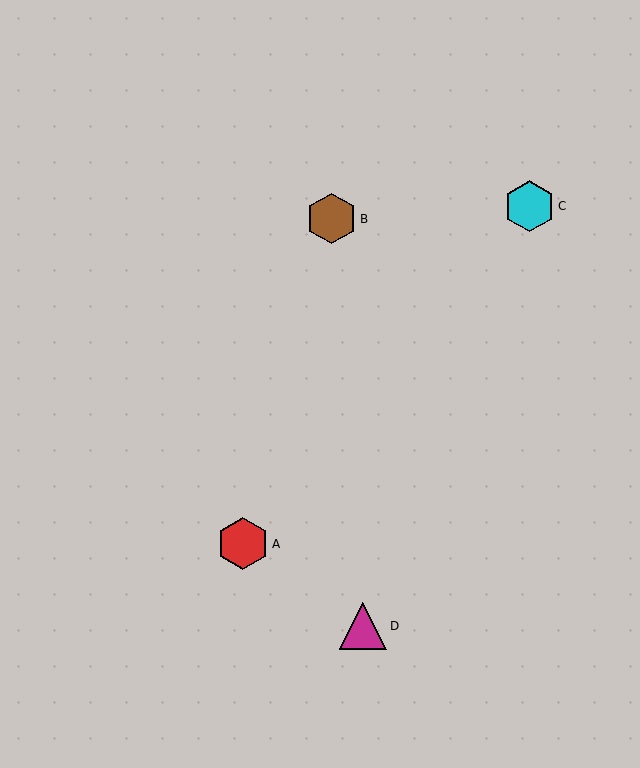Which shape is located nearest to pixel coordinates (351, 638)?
The magenta triangle (labeled D) at (363, 626) is nearest to that location.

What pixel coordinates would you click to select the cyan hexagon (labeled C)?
Click at (530, 206) to select the cyan hexagon C.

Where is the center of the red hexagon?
The center of the red hexagon is at (243, 544).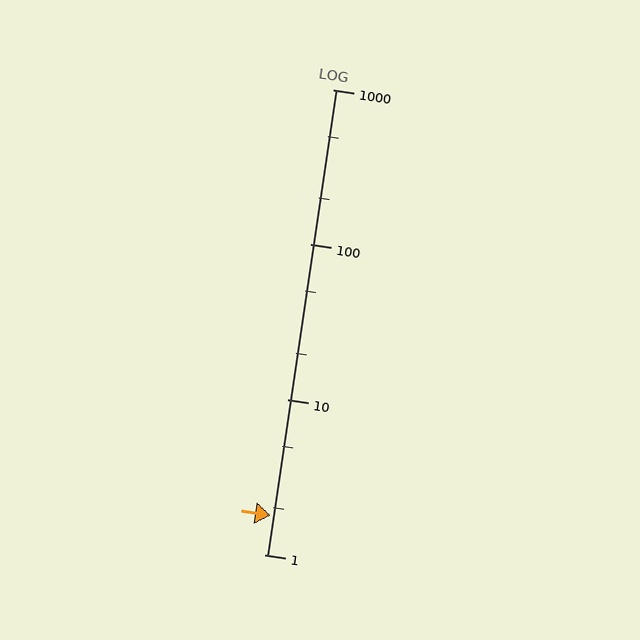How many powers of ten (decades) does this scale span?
The scale spans 3 decades, from 1 to 1000.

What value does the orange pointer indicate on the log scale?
The pointer indicates approximately 1.8.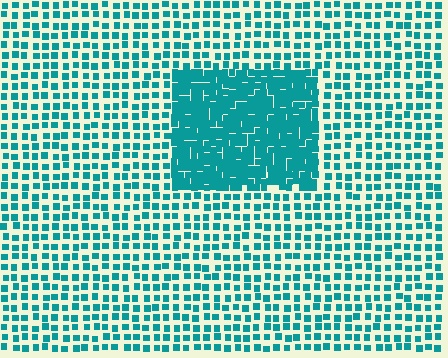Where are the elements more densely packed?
The elements are more densely packed inside the rectangle boundary.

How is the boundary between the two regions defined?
The boundary is defined by a change in element density (approximately 2.5x ratio). All elements are the same color, size, and shape.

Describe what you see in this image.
The image contains small teal elements arranged at two different densities. A rectangle-shaped region is visible where the elements are more densely packed than the surrounding area.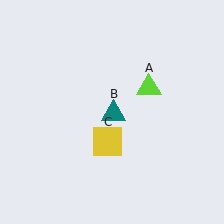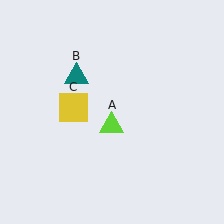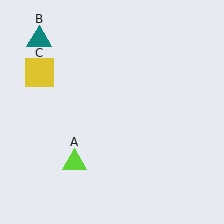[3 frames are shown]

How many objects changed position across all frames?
3 objects changed position: lime triangle (object A), teal triangle (object B), yellow square (object C).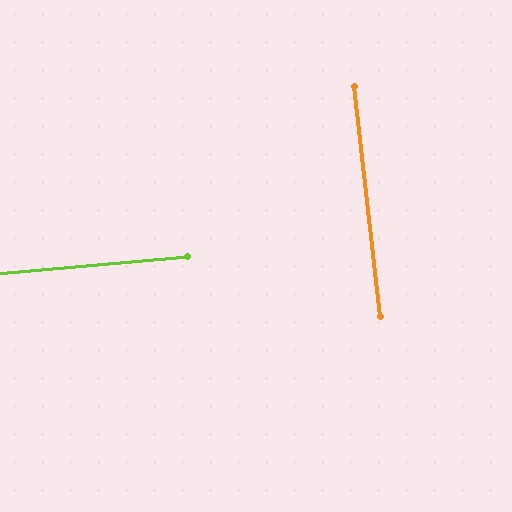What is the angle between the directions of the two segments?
Approximately 88 degrees.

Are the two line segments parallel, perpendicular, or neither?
Perpendicular — they meet at approximately 88°.